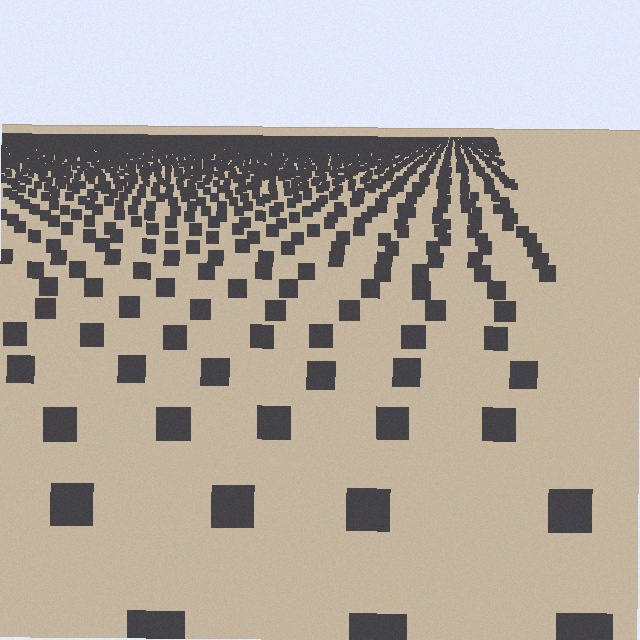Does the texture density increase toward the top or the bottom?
Density increases toward the top.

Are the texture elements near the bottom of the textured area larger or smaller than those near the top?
Larger. Near the bottom, elements are closer to the viewer and appear at a bigger on-screen size.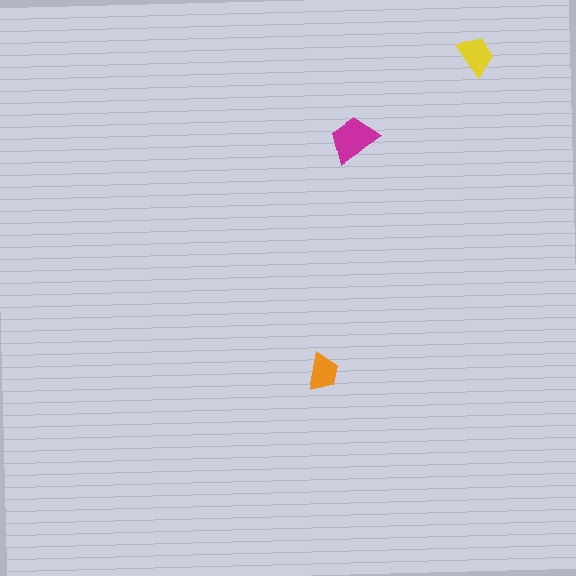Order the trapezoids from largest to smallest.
the magenta one, the yellow one, the orange one.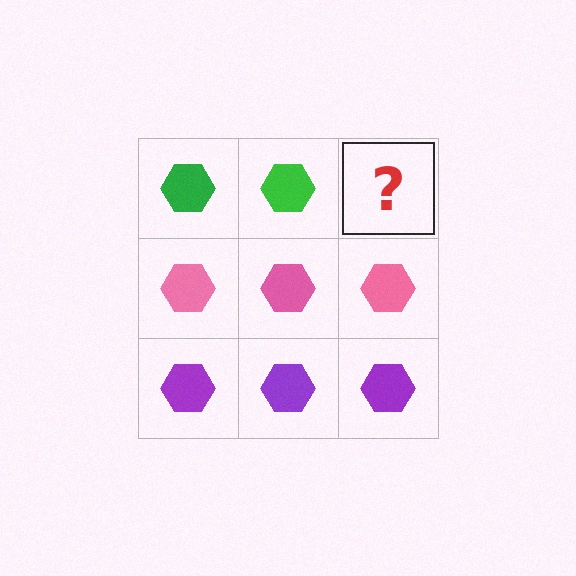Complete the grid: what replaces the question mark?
The question mark should be replaced with a green hexagon.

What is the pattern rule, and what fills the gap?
The rule is that each row has a consistent color. The gap should be filled with a green hexagon.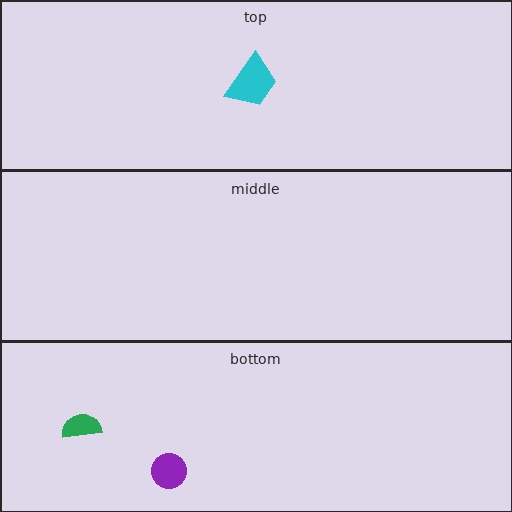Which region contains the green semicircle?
The bottom region.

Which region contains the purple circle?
The bottom region.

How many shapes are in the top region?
1.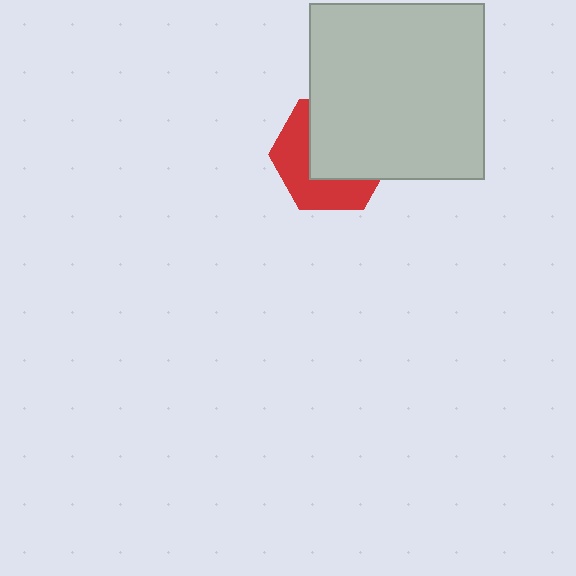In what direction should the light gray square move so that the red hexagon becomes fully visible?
The light gray square should move toward the upper-right. That is the shortest direction to clear the overlap and leave the red hexagon fully visible.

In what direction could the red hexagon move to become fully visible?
The red hexagon could move toward the lower-left. That would shift it out from behind the light gray square entirely.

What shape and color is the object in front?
The object in front is a light gray square.